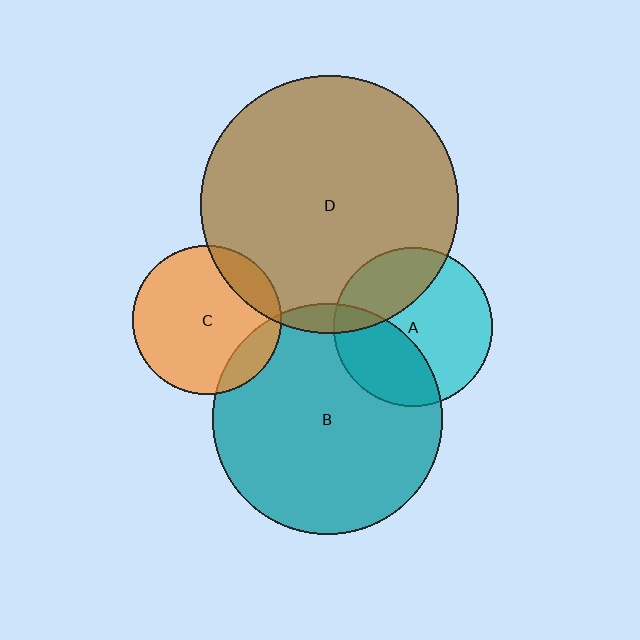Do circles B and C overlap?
Yes.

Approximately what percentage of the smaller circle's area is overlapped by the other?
Approximately 15%.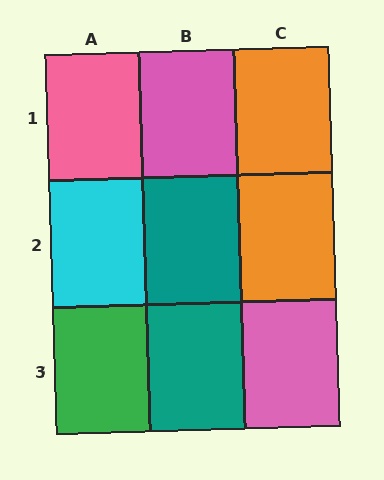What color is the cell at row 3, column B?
Teal.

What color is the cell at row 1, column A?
Pink.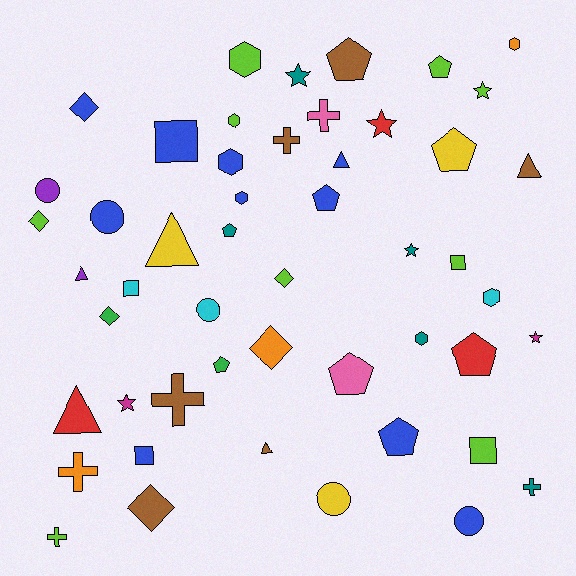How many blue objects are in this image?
There are 10 blue objects.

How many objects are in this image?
There are 50 objects.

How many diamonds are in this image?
There are 6 diamonds.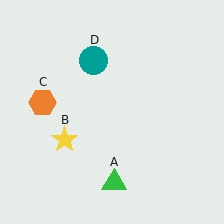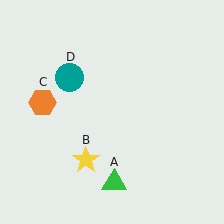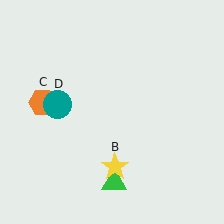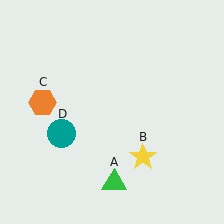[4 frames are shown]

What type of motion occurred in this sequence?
The yellow star (object B), teal circle (object D) rotated counterclockwise around the center of the scene.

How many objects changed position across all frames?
2 objects changed position: yellow star (object B), teal circle (object D).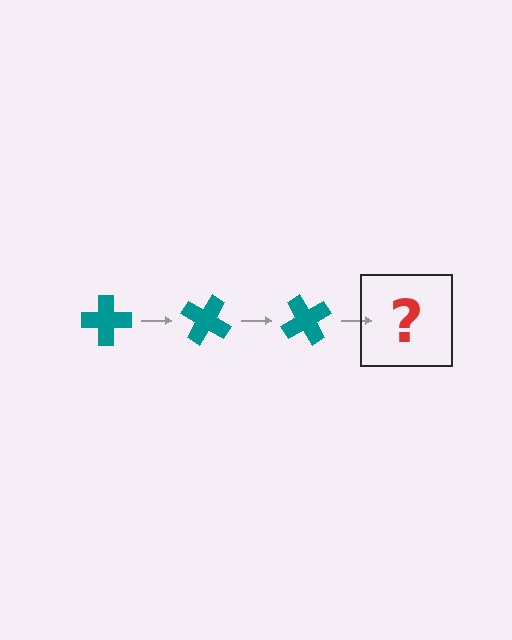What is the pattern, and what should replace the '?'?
The pattern is that the cross rotates 30 degrees each step. The '?' should be a teal cross rotated 90 degrees.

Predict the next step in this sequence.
The next step is a teal cross rotated 90 degrees.